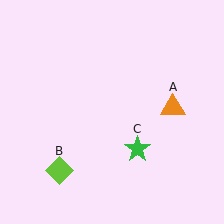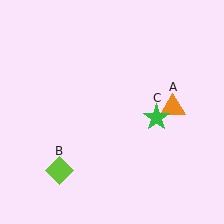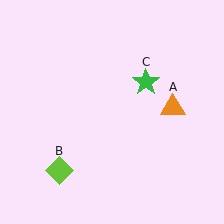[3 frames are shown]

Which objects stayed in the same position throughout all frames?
Orange triangle (object A) and lime diamond (object B) remained stationary.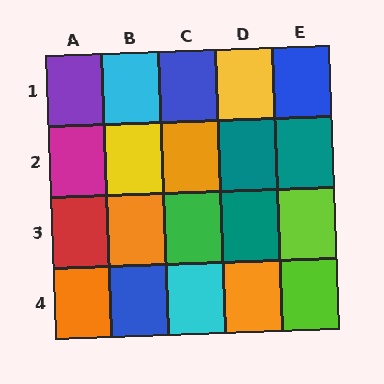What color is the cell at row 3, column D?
Teal.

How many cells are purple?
1 cell is purple.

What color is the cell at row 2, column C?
Orange.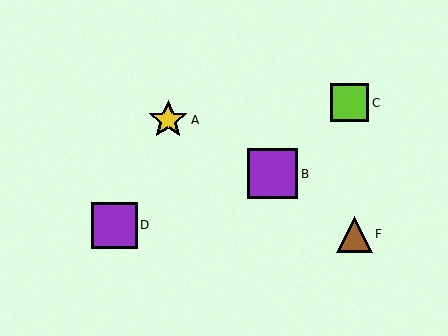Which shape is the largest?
The purple square (labeled B) is the largest.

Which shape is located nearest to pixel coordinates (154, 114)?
The yellow star (labeled A) at (168, 120) is nearest to that location.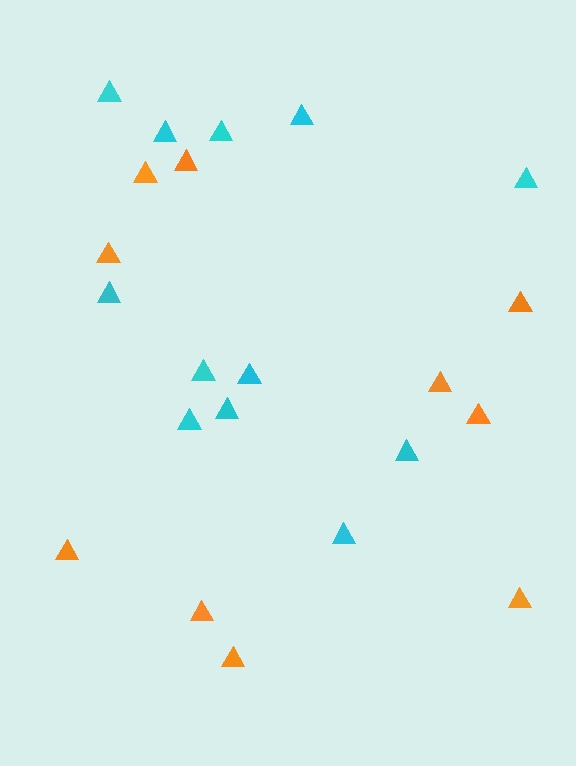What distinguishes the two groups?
There are 2 groups: one group of orange triangles (10) and one group of cyan triangles (12).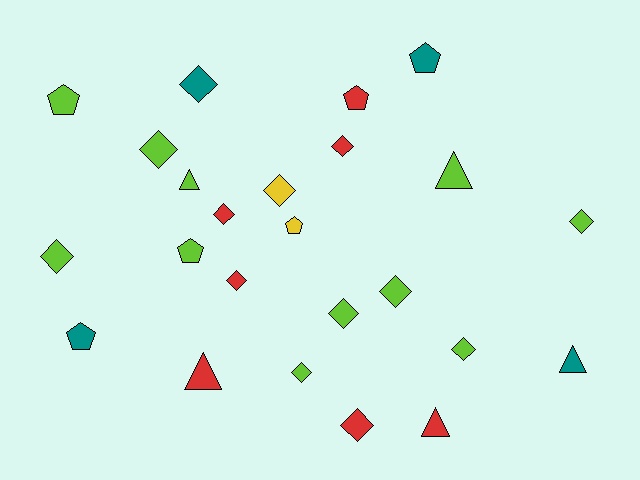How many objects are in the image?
There are 24 objects.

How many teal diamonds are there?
There is 1 teal diamond.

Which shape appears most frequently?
Diamond, with 13 objects.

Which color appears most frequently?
Lime, with 11 objects.